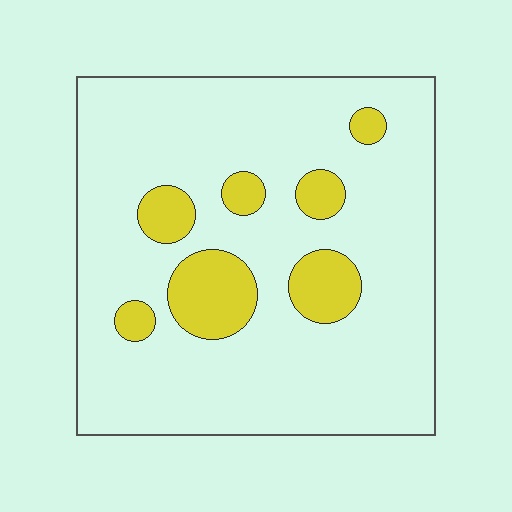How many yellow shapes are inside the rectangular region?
7.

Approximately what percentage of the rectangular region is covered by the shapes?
Approximately 15%.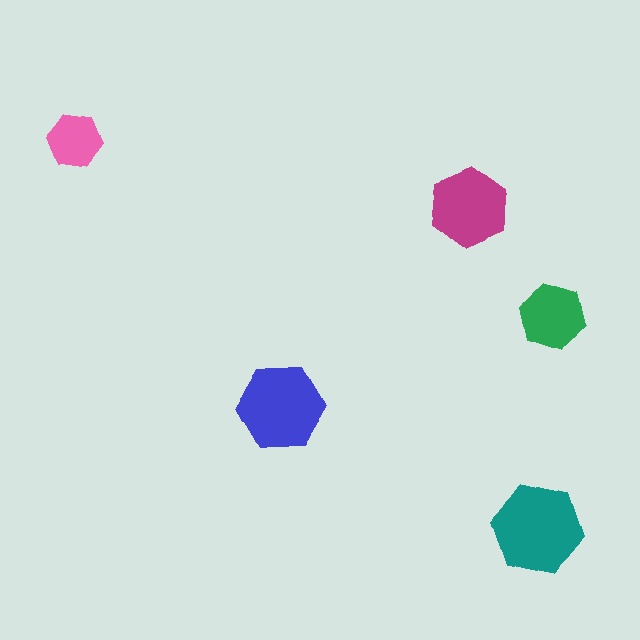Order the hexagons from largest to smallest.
the teal one, the blue one, the magenta one, the green one, the pink one.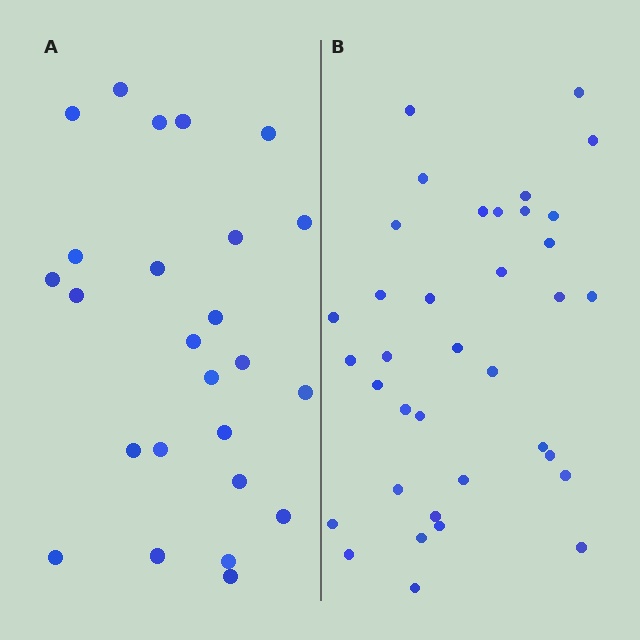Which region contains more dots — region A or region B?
Region B (the right region) has more dots.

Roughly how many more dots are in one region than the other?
Region B has roughly 12 or so more dots than region A.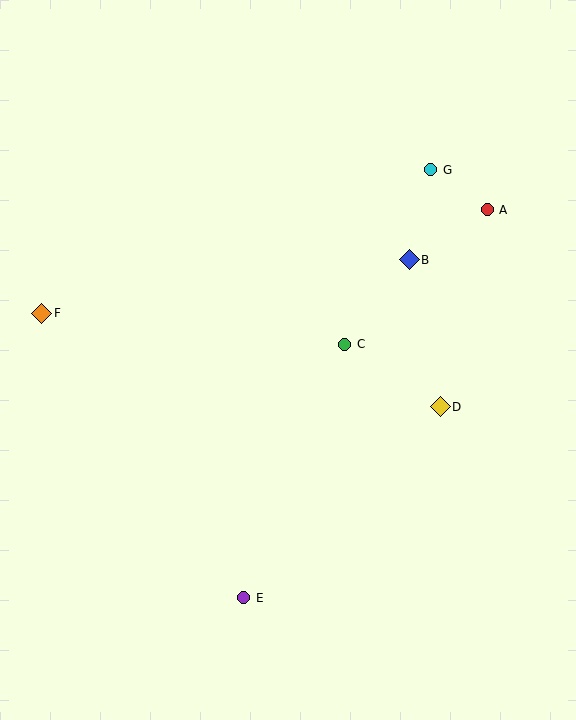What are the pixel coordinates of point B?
Point B is at (409, 260).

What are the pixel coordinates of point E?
Point E is at (244, 598).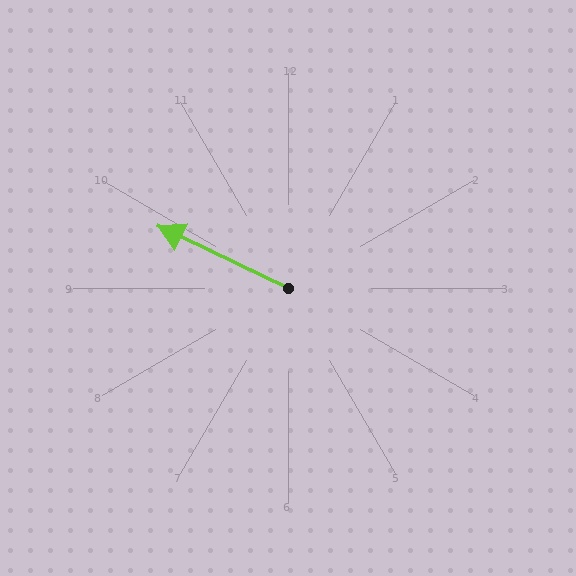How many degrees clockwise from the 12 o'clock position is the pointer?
Approximately 295 degrees.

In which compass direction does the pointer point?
Northwest.